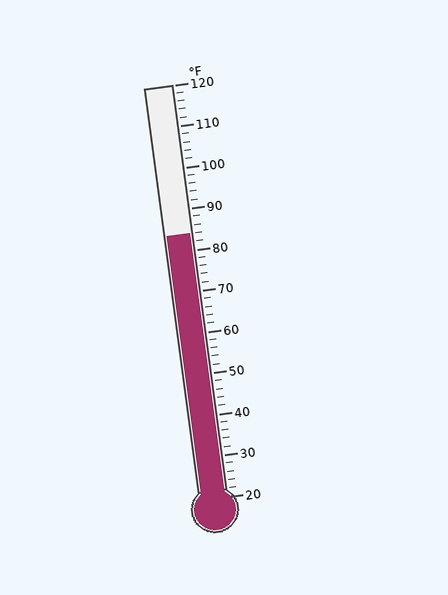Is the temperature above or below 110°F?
The temperature is below 110°F.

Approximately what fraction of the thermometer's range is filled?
The thermometer is filled to approximately 65% of its range.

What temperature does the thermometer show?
The thermometer shows approximately 84°F.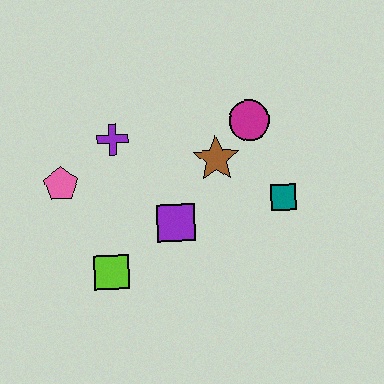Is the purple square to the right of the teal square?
No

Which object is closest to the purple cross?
The pink pentagon is closest to the purple cross.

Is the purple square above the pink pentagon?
No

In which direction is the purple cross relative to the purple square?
The purple cross is above the purple square.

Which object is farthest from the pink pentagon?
The teal square is farthest from the pink pentagon.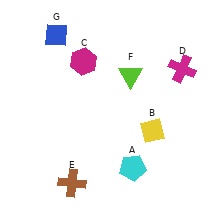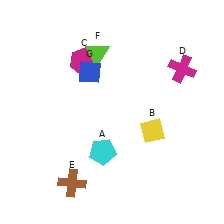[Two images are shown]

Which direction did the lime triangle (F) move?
The lime triangle (F) moved left.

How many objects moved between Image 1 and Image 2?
3 objects moved between the two images.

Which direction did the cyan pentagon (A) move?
The cyan pentagon (A) moved left.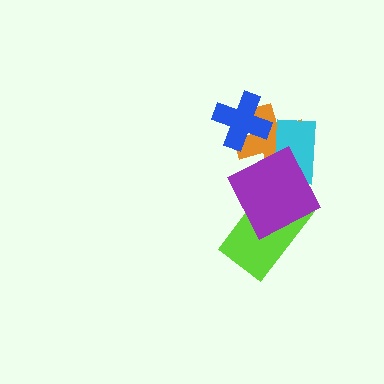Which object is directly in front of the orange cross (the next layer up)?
The blue cross is directly in front of the orange cross.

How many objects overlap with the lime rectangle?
1 object overlaps with the lime rectangle.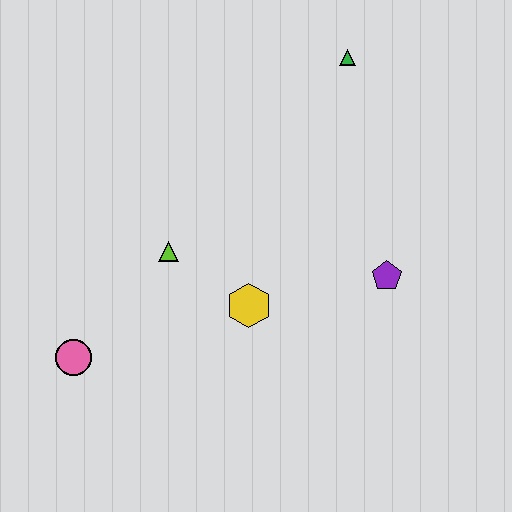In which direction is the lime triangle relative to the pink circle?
The lime triangle is above the pink circle.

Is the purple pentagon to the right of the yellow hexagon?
Yes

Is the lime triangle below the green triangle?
Yes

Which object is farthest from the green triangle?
The pink circle is farthest from the green triangle.